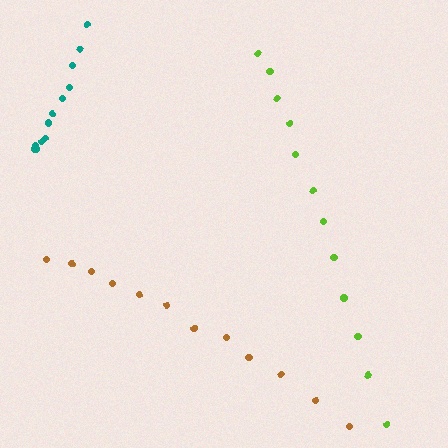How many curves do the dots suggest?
There are 3 distinct paths.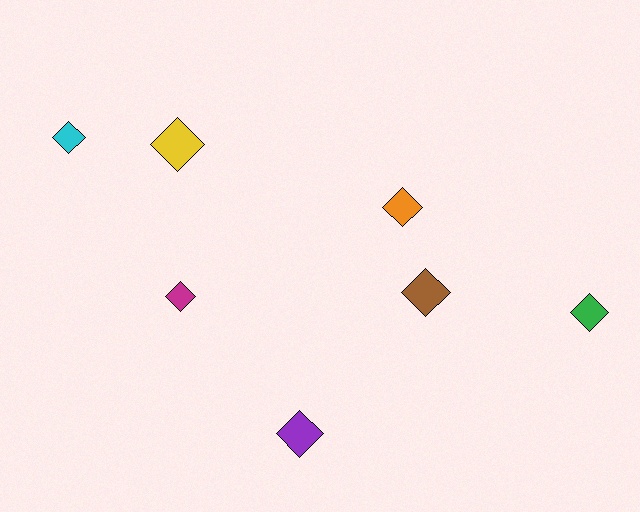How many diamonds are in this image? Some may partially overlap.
There are 7 diamonds.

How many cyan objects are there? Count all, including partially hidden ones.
There is 1 cyan object.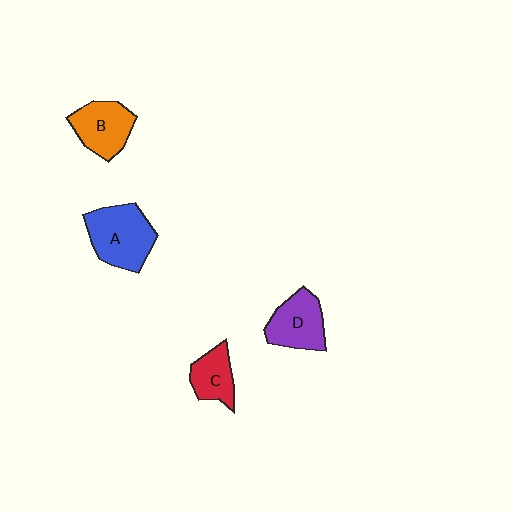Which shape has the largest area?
Shape A (blue).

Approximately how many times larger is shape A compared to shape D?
Approximately 1.3 times.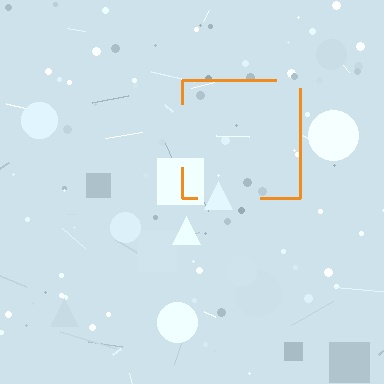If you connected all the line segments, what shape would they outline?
They would outline a square.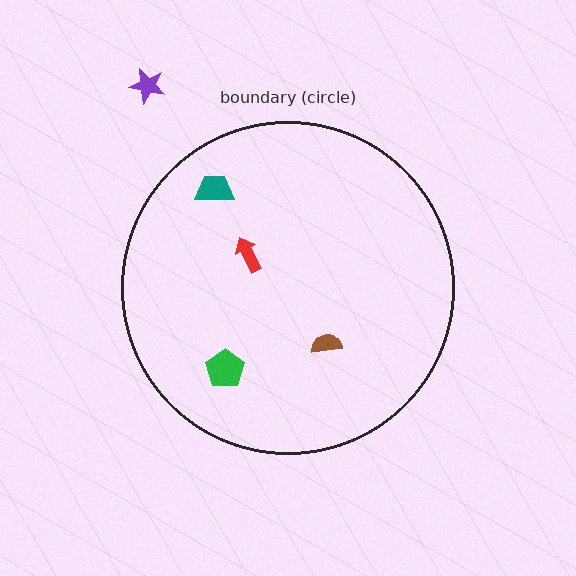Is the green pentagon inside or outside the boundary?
Inside.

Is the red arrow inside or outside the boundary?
Inside.